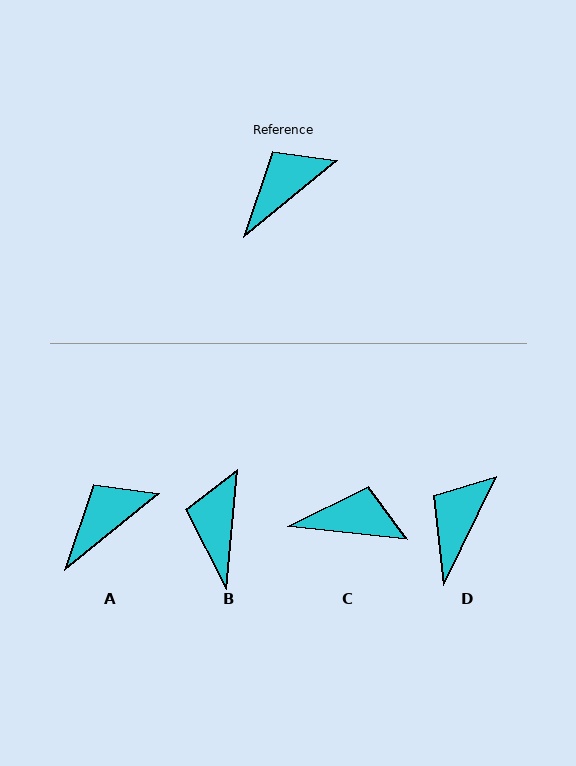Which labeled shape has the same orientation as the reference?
A.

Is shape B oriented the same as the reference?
No, it is off by about 46 degrees.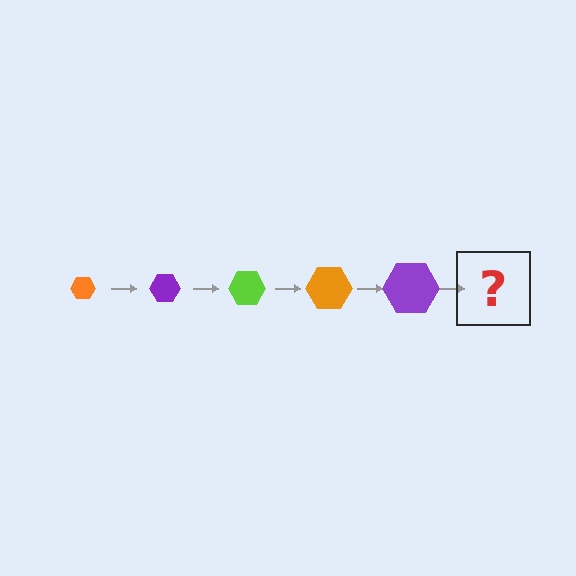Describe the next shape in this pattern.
It should be a lime hexagon, larger than the previous one.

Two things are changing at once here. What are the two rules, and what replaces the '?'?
The two rules are that the hexagon grows larger each step and the color cycles through orange, purple, and lime. The '?' should be a lime hexagon, larger than the previous one.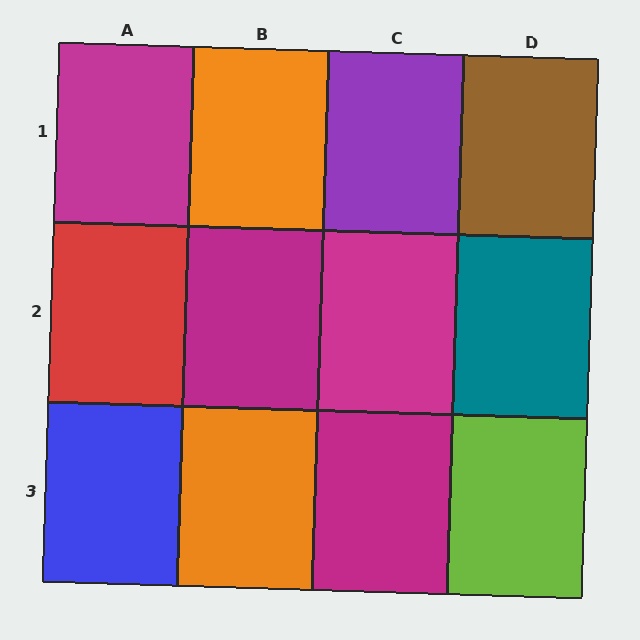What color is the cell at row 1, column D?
Brown.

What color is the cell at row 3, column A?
Blue.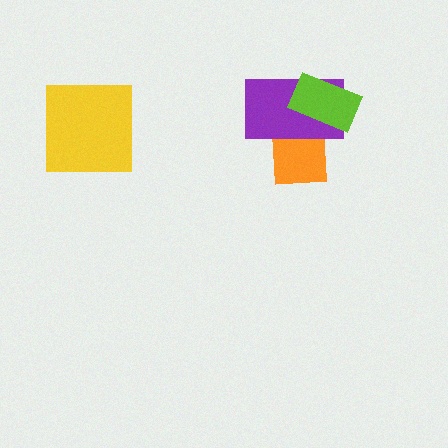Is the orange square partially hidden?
Yes, it is partially covered by another shape.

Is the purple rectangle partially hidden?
Yes, it is partially covered by another shape.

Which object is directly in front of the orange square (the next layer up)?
The purple rectangle is directly in front of the orange square.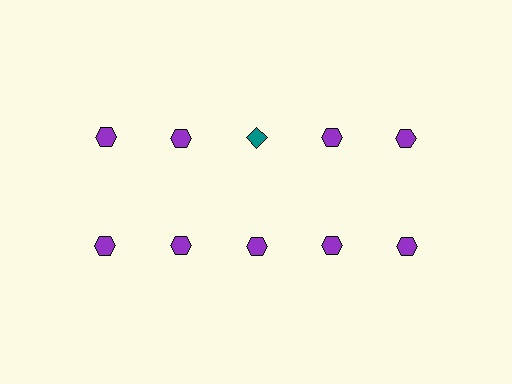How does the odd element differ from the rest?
It differs in both color (teal instead of purple) and shape (diamond instead of hexagon).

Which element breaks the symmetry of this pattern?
The teal diamond in the top row, center column breaks the symmetry. All other shapes are purple hexagons.